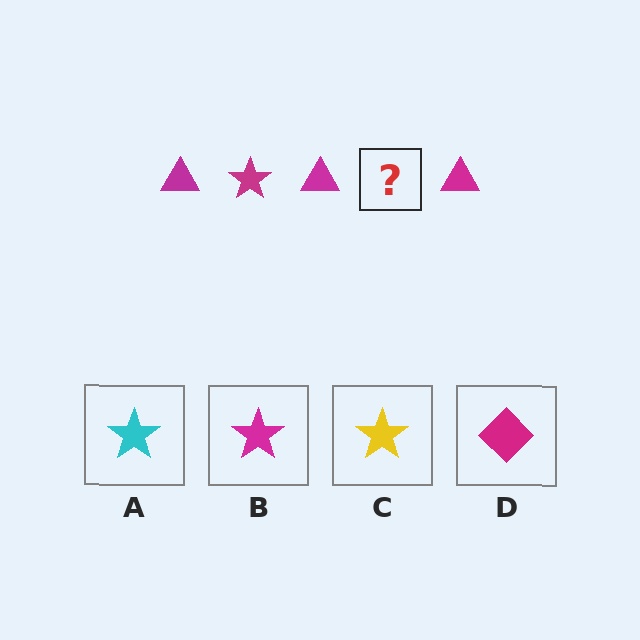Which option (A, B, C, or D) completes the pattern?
B.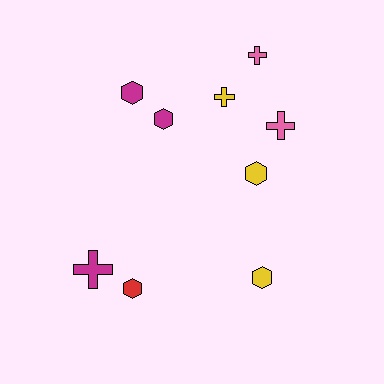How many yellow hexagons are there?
There are 2 yellow hexagons.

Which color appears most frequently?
Magenta, with 3 objects.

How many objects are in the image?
There are 9 objects.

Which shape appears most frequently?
Hexagon, with 5 objects.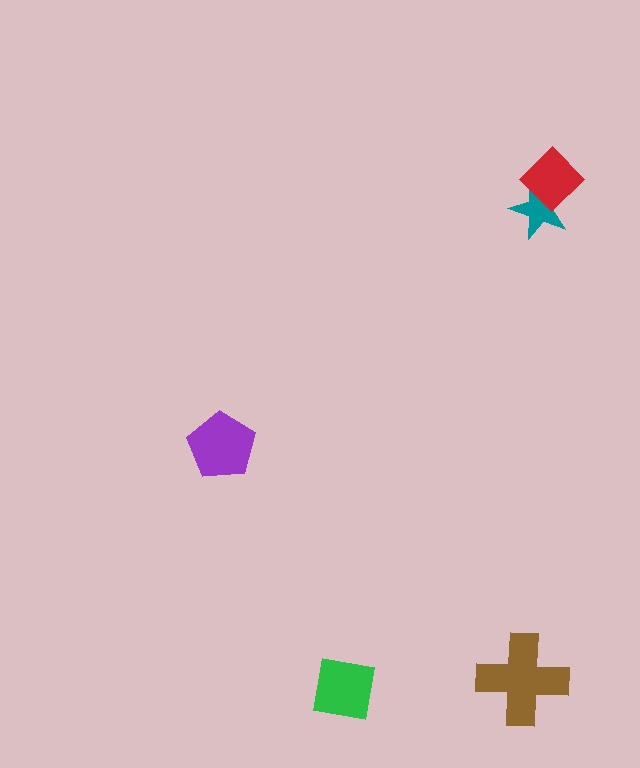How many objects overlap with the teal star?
1 object overlaps with the teal star.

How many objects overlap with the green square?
0 objects overlap with the green square.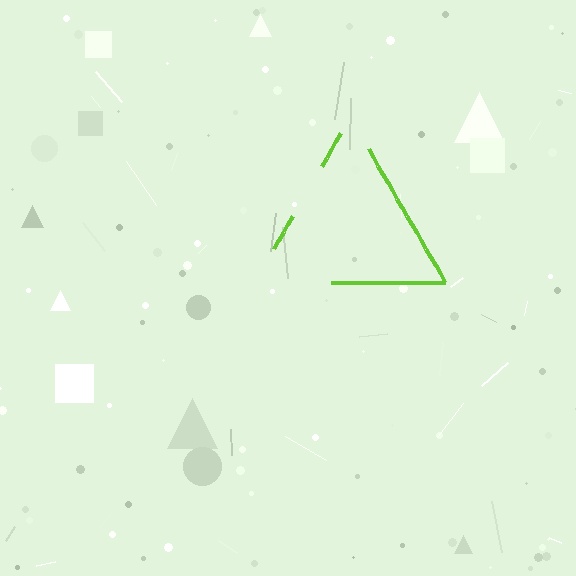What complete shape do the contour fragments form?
The contour fragments form a triangle.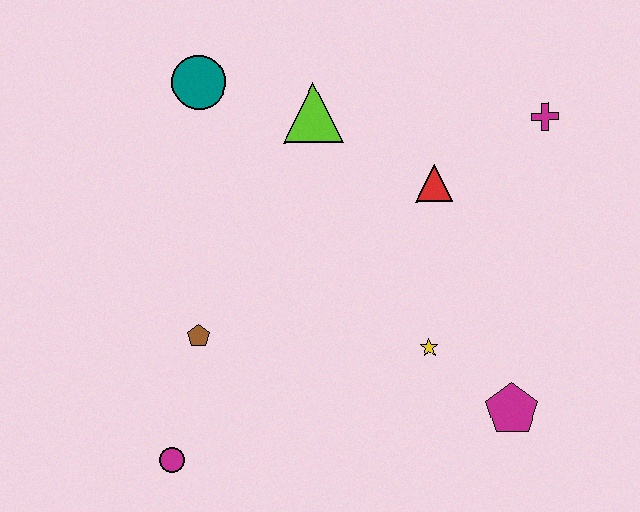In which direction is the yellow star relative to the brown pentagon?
The yellow star is to the right of the brown pentagon.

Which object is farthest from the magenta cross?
The magenta circle is farthest from the magenta cross.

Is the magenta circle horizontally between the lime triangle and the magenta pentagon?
No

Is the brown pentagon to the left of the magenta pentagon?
Yes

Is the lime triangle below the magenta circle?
No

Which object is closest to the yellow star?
The magenta pentagon is closest to the yellow star.